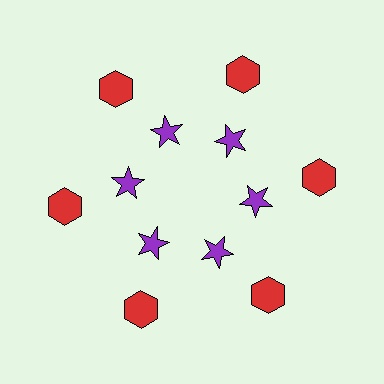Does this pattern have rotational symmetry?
Yes, this pattern has 6-fold rotational symmetry. It looks the same after rotating 60 degrees around the center.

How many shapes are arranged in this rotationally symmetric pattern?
There are 12 shapes, arranged in 6 groups of 2.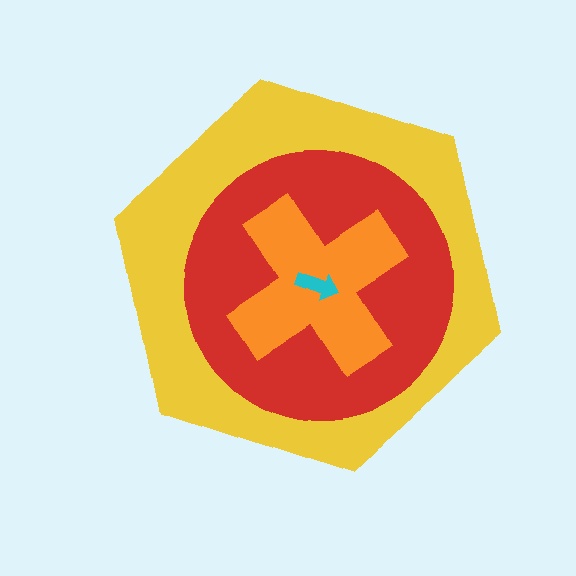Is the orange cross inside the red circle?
Yes.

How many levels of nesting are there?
4.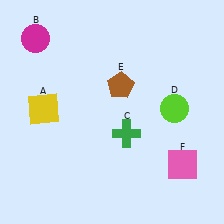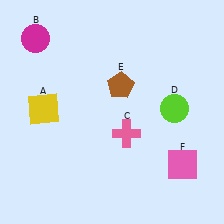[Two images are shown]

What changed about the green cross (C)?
In Image 1, C is green. In Image 2, it changed to pink.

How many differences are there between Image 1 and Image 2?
There is 1 difference between the two images.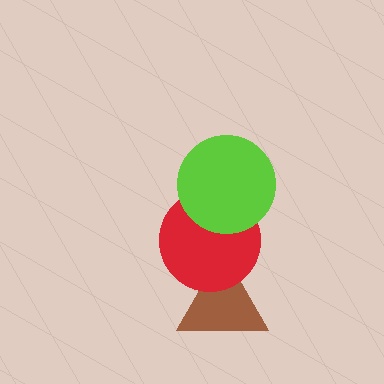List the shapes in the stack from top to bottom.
From top to bottom: the lime circle, the red circle, the brown triangle.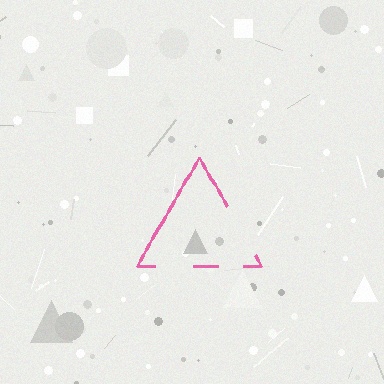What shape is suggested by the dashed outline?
The dashed outline suggests a triangle.